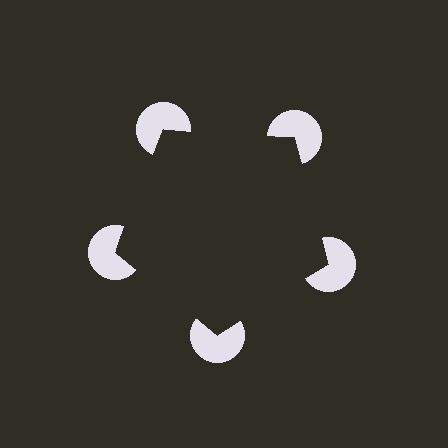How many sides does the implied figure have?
5 sides.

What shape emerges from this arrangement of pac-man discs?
An illusory pentagon — its edges are inferred from the aligned wedge cuts in the pac-man discs, not physically drawn.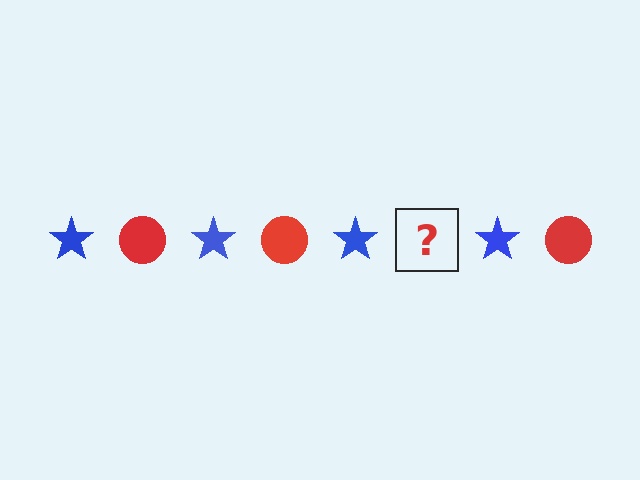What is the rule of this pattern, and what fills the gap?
The rule is that the pattern alternates between blue star and red circle. The gap should be filled with a red circle.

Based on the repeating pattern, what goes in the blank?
The blank should be a red circle.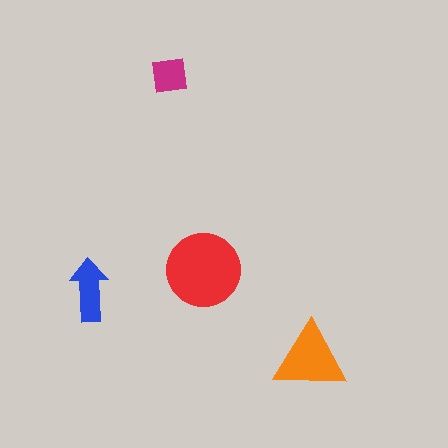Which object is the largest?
The red circle.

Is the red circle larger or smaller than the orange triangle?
Larger.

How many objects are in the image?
There are 4 objects in the image.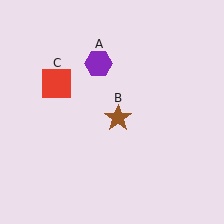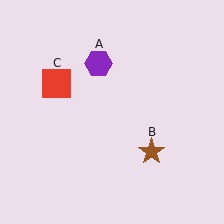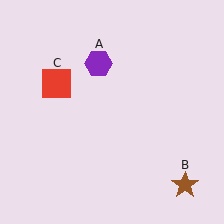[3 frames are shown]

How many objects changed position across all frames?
1 object changed position: brown star (object B).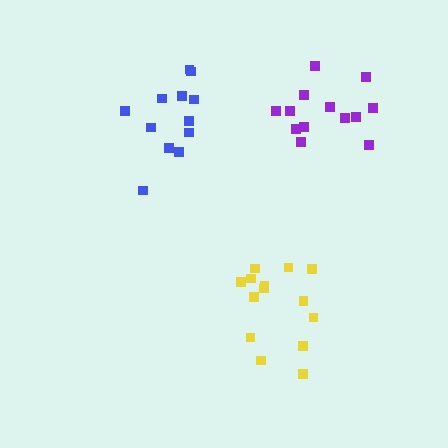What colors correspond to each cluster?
The clusters are colored: yellow, blue, purple.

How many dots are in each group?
Group 1: 14 dots, Group 2: 12 dots, Group 3: 13 dots (39 total).